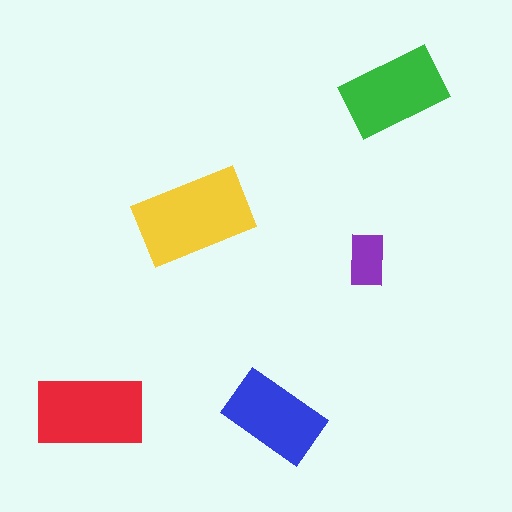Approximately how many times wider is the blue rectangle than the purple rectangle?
About 2 times wider.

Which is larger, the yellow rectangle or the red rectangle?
The yellow one.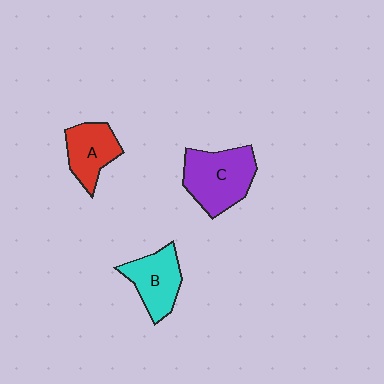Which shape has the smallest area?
Shape A (red).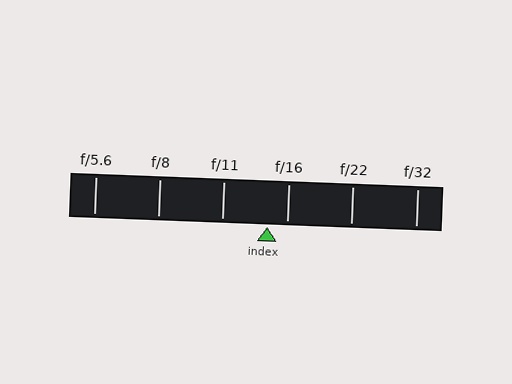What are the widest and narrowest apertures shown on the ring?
The widest aperture shown is f/5.6 and the narrowest is f/32.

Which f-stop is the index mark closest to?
The index mark is closest to f/16.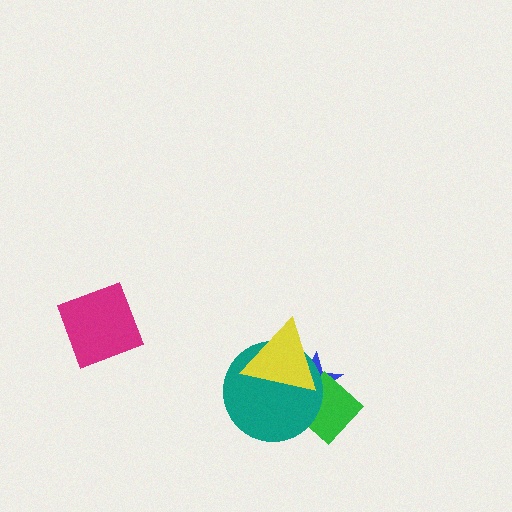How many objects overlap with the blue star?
3 objects overlap with the blue star.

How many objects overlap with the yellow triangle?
2 objects overlap with the yellow triangle.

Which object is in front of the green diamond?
The teal circle is in front of the green diamond.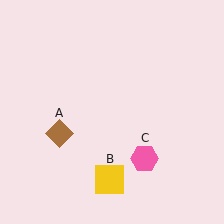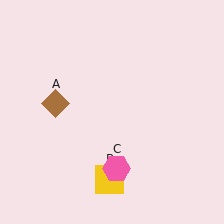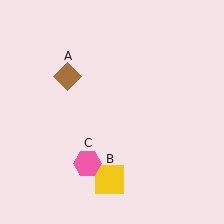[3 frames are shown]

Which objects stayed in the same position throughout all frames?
Yellow square (object B) remained stationary.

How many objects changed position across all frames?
2 objects changed position: brown diamond (object A), pink hexagon (object C).